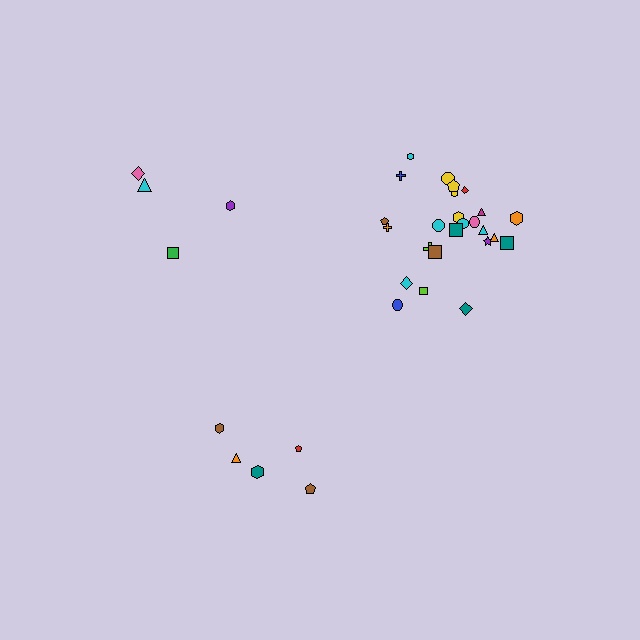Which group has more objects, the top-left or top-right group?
The top-right group.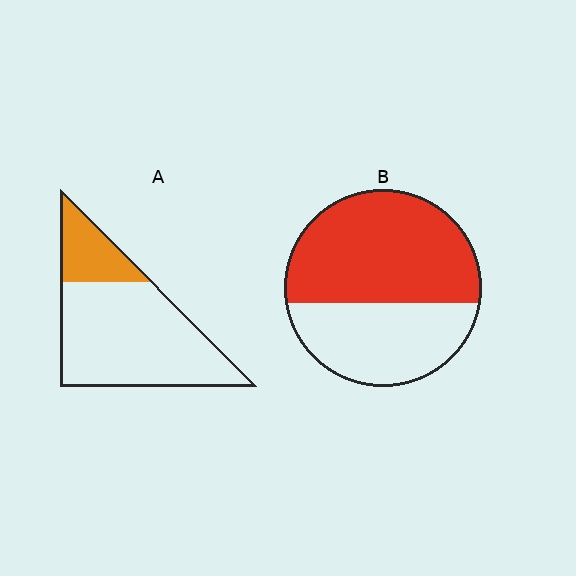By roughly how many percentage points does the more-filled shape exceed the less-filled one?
By roughly 35 percentage points (B over A).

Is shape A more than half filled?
No.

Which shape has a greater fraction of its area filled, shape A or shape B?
Shape B.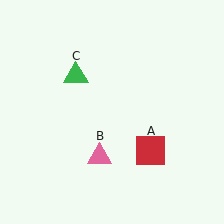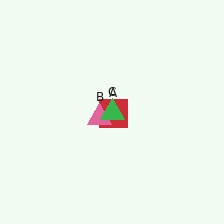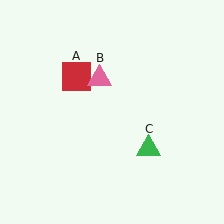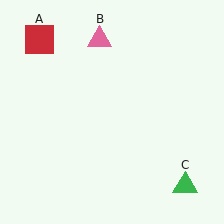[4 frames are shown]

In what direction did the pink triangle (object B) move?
The pink triangle (object B) moved up.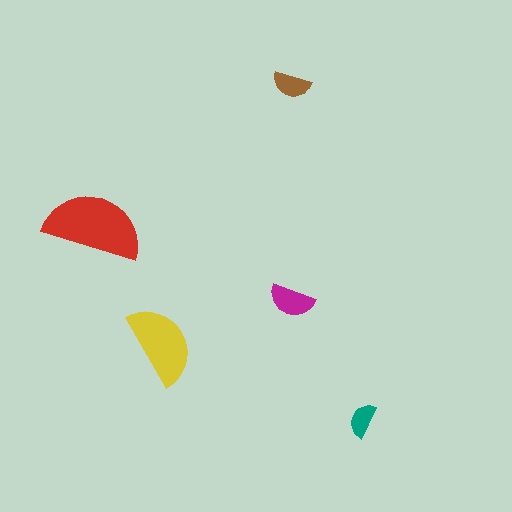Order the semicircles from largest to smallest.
the red one, the yellow one, the magenta one, the brown one, the teal one.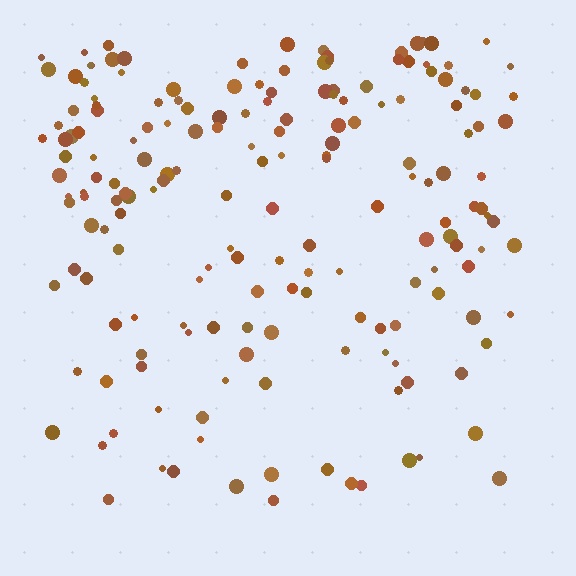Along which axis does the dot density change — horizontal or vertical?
Vertical.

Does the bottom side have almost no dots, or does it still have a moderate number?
Still a moderate number, just noticeably fewer than the top.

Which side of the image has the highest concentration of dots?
The top.